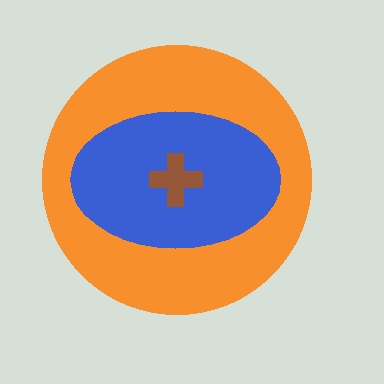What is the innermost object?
The brown cross.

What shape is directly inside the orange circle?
The blue ellipse.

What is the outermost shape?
The orange circle.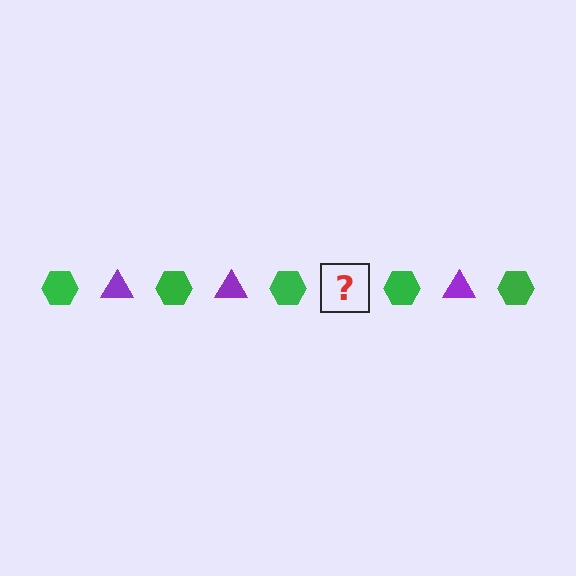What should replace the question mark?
The question mark should be replaced with a purple triangle.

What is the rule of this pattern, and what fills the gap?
The rule is that the pattern alternates between green hexagon and purple triangle. The gap should be filled with a purple triangle.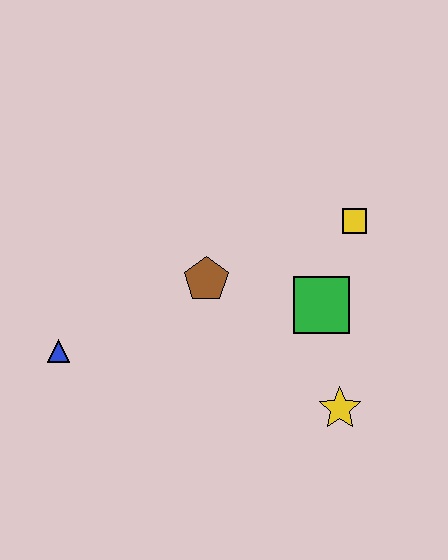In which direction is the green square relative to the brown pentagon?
The green square is to the right of the brown pentagon.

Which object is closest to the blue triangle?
The brown pentagon is closest to the blue triangle.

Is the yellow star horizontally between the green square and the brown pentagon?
No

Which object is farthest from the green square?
The blue triangle is farthest from the green square.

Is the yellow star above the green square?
No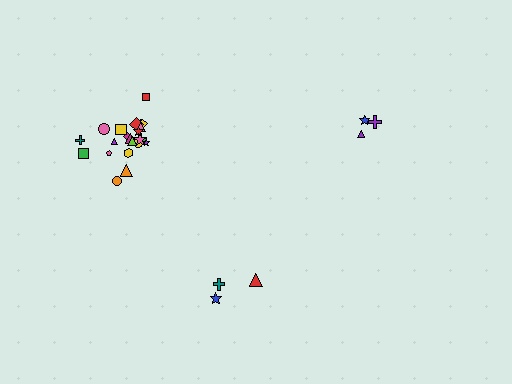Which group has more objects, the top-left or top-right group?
The top-left group.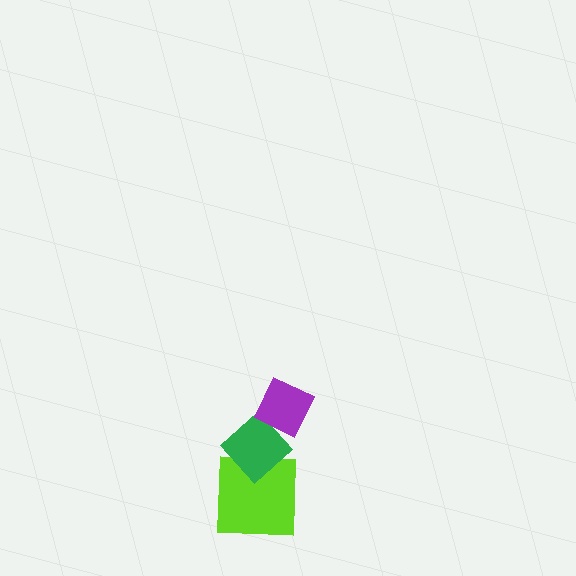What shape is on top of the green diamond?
The purple diamond is on top of the green diamond.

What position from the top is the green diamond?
The green diamond is 2nd from the top.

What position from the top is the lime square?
The lime square is 3rd from the top.